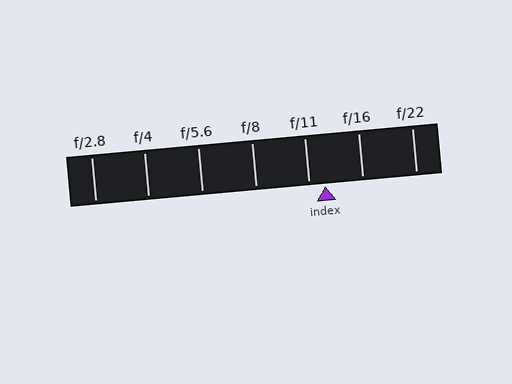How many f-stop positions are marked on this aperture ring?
There are 7 f-stop positions marked.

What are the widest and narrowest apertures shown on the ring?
The widest aperture shown is f/2.8 and the narrowest is f/22.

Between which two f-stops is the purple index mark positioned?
The index mark is between f/11 and f/16.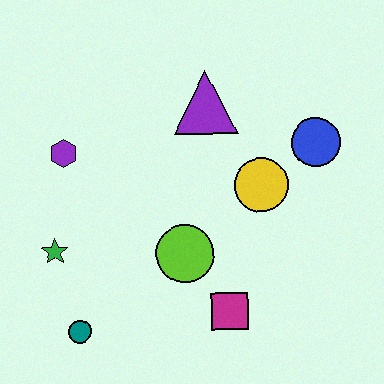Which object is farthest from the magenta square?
The purple hexagon is farthest from the magenta square.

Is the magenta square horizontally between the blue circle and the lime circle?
Yes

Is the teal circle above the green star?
No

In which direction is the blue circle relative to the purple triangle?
The blue circle is to the right of the purple triangle.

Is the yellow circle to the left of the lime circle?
No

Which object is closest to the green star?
The teal circle is closest to the green star.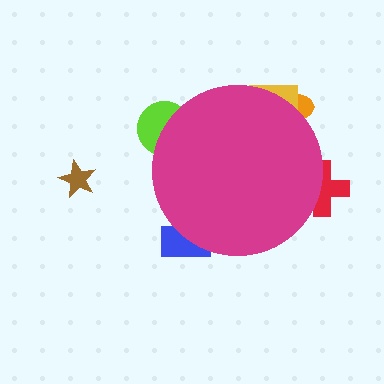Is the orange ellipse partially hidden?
Yes, the orange ellipse is partially hidden behind the magenta circle.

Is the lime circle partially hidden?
Yes, the lime circle is partially hidden behind the magenta circle.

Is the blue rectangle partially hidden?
Yes, the blue rectangle is partially hidden behind the magenta circle.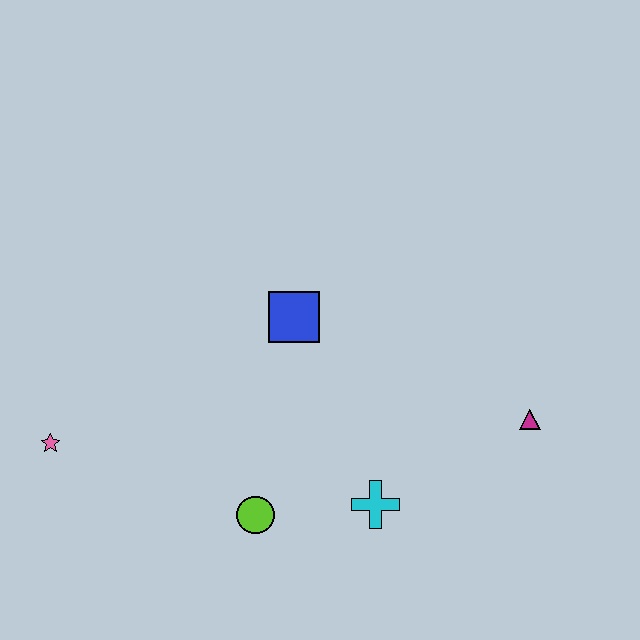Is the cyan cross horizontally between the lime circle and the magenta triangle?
Yes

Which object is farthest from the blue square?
The pink star is farthest from the blue square.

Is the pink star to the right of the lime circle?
No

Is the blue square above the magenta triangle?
Yes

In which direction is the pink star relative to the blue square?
The pink star is to the left of the blue square.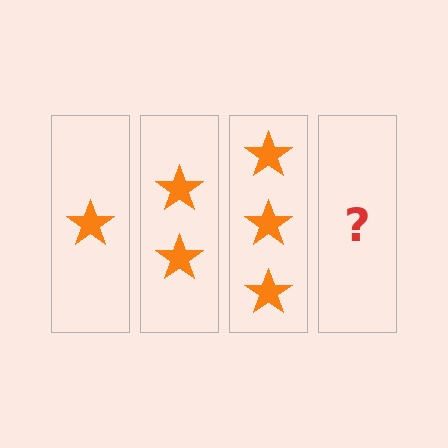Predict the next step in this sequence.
The next step is 4 stars.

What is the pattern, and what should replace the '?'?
The pattern is that each step adds one more star. The '?' should be 4 stars.